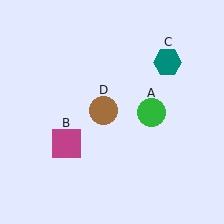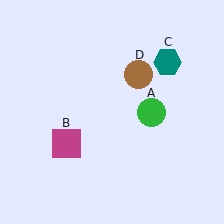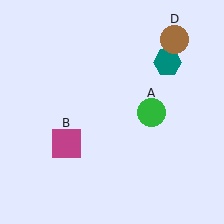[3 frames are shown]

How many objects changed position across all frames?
1 object changed position: brown circle (object D).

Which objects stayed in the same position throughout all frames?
Green circle (object A) and magenta square (object B) and teal hexagon (object C) remained stationary.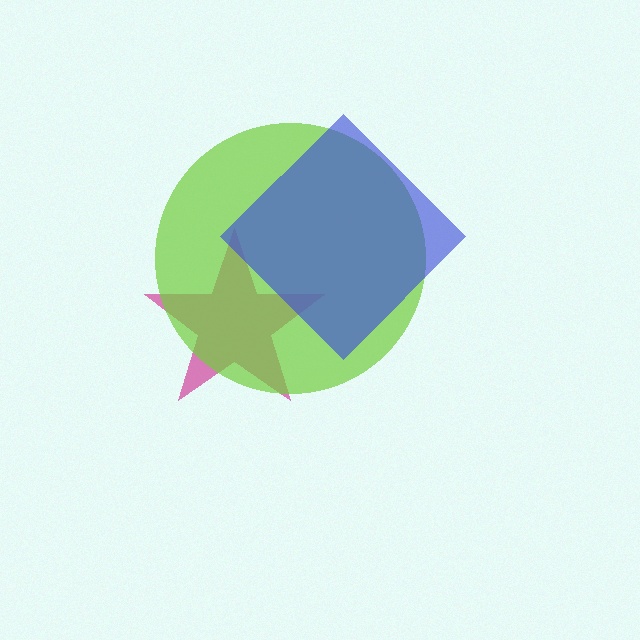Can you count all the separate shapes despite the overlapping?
Yes, there are 3 separate shapes.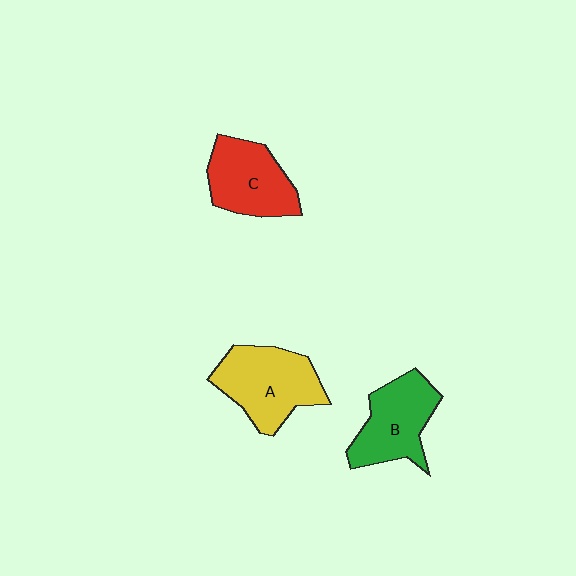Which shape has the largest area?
Shape A (yellow).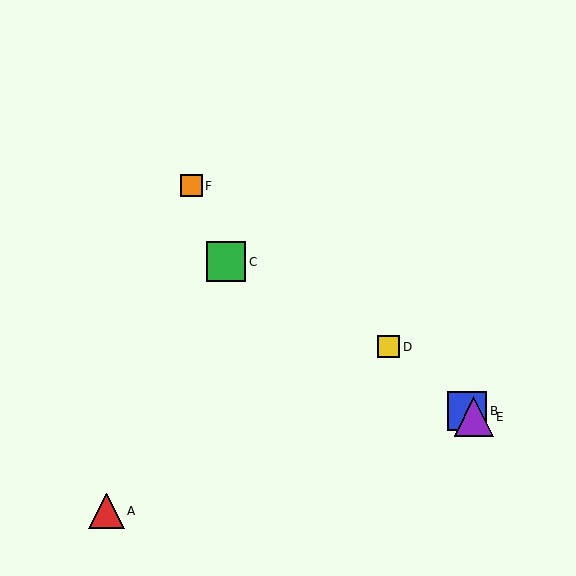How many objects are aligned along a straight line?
4 objects (B, D, E, F) are aligned along a straight line.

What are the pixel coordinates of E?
Object E is at (474, 417).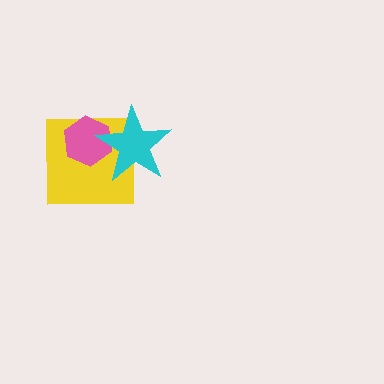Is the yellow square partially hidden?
Yes, it is partially covered by another shape.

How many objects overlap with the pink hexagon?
2 objects overlap with the pink hexagon.